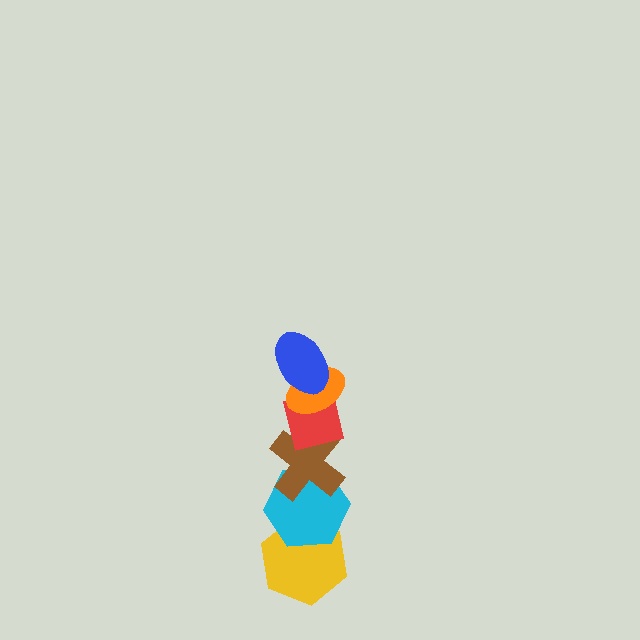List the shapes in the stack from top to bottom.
From top to bottom: the blue ellipse, the orange ellipse, the red square, the brown cross, the cyan hexagon, the yellow hexagon.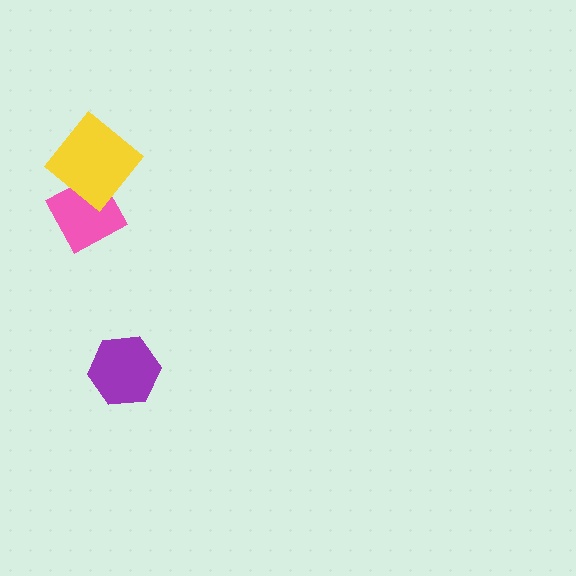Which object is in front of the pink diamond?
The yellow diamond is in front of the pink diamond.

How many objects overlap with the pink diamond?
1 object overlaps with the pink diamond.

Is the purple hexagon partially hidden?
No, no other shape covers it.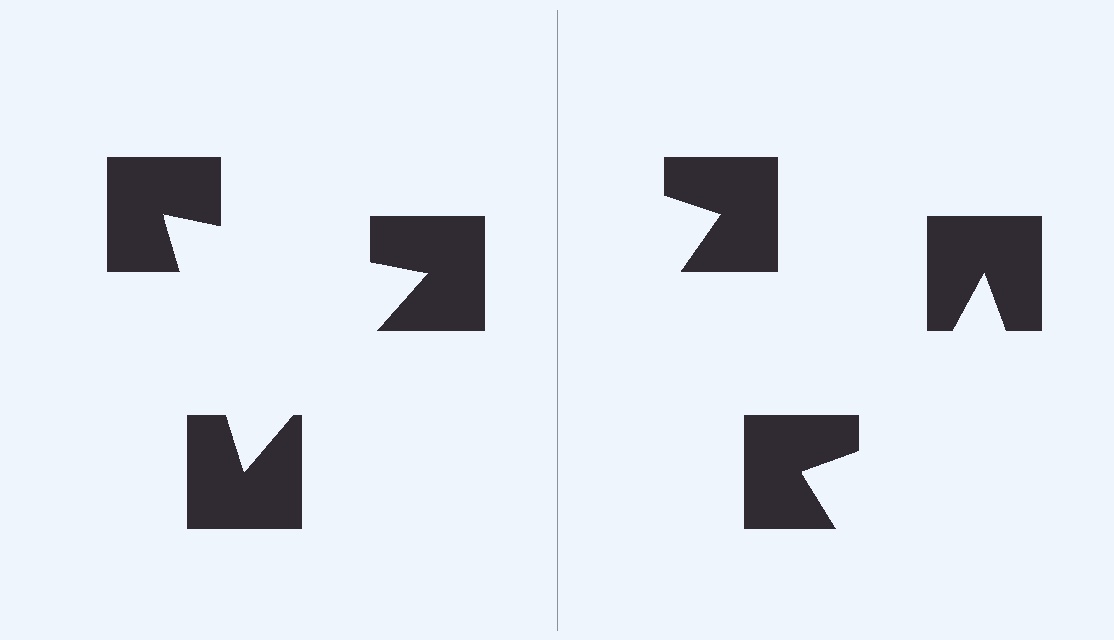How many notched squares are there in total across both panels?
6 — 3 on each side.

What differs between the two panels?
The notched squares are positioned identically on both sides; only the wedge orientations differ. On the left they align to a triangle; on the right they are misaligned.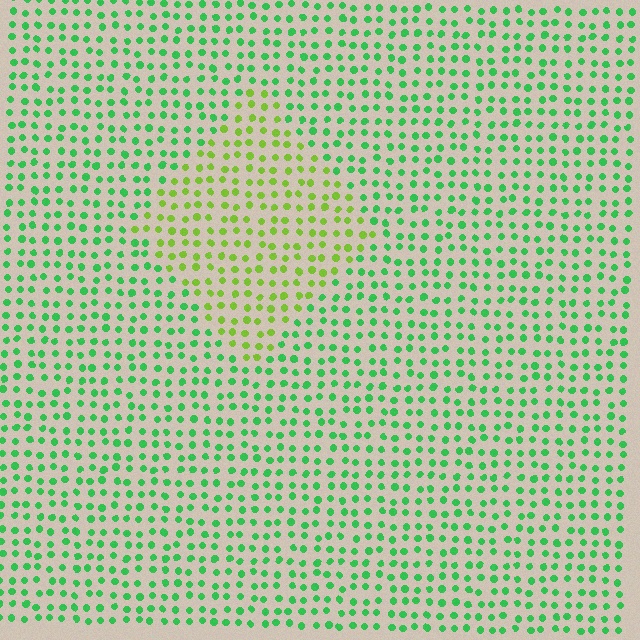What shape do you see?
I see a diamond.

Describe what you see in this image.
The image is filled with small green elements in a uniform arrangement. A diamond-shaped region is visible where the elements are tinted to a slightly different hue, forming a subtle color boundary.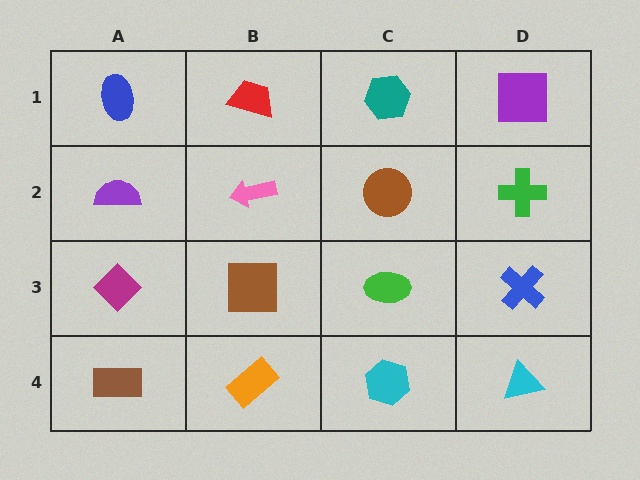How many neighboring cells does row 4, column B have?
3.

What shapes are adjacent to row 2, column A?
A blue ellipse (row 1, column A), a magenta diamond (row 3, column A), a pink arrow (row 2, column B).